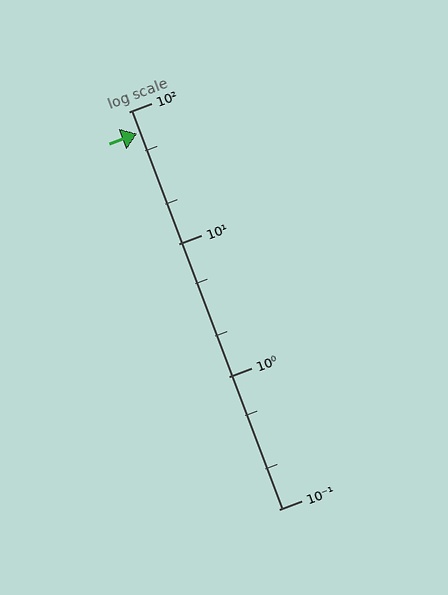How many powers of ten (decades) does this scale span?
The scale spans 3 decades, from 0.1 to 100.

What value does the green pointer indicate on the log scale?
The pointer indicates approximately 68.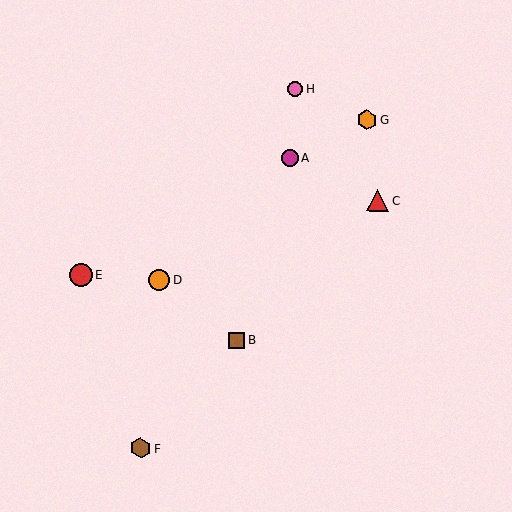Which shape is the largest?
The red circle (labeled E) is the largest.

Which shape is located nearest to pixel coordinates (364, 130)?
The orange hexagon (labeled G) at (366, 120) is nearest to that location.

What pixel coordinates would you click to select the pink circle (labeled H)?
Click at (295, 89) to select the pink circle H.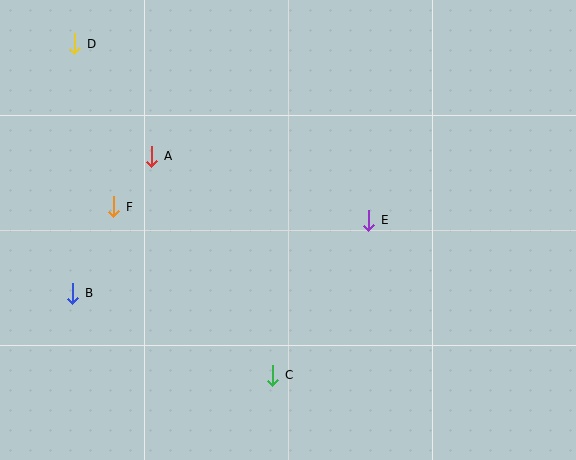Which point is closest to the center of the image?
Point E at (369, 220) is closest to the center.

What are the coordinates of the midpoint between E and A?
The midpoint between E and A is at (260, 188).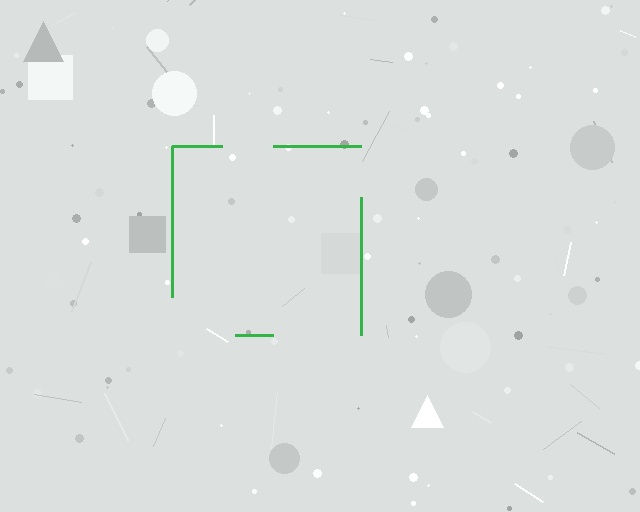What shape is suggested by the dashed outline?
The dashed outline suggests a square.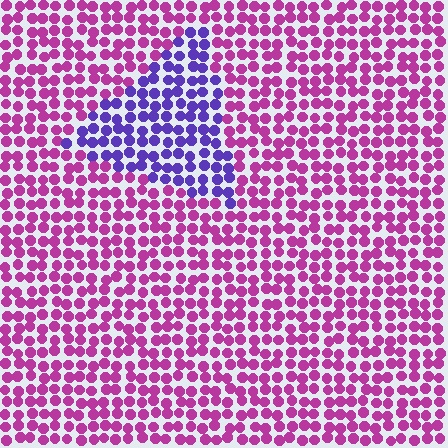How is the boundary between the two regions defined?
The boundary is defined purely by a slight shift in hue (about 56 degrees). Spacing, size, and orientation are identical on both sides.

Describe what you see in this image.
The image is filled with small magenta elements in a uniform arrangement. A triangle-shaped region is visible where the elements are tinted to a slightly different hue, forming a subtle color boundary.